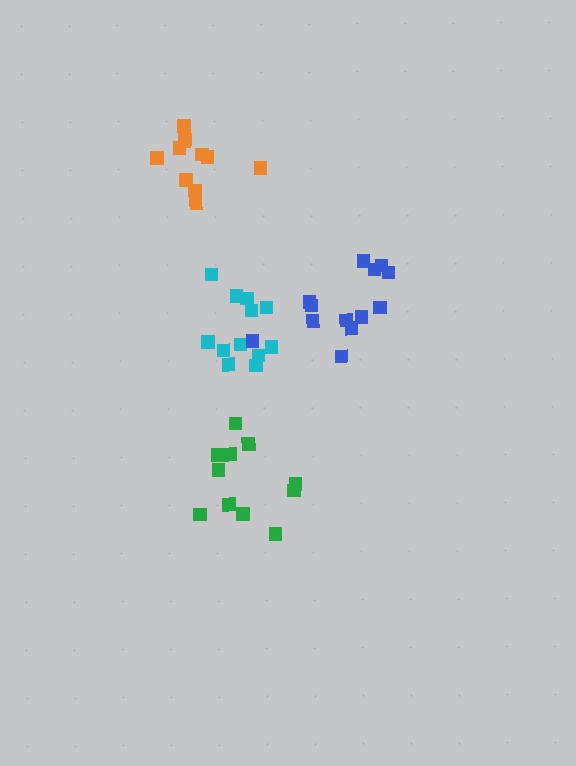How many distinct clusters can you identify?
There are 4 distinct clusters.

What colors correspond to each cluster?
The clusters are colored: orange, cyan, blue, green.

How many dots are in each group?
Group 1: 11 dots, Group 2: 12 dots, Group 3: 13 dots, Group 4: 11 dots (47 total).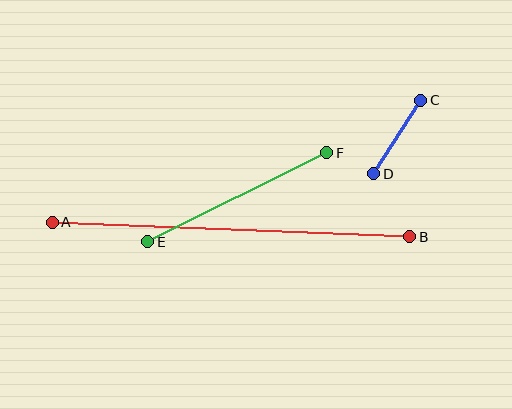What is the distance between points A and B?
The distance is approximately 357 pixels.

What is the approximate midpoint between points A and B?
The midpoint is at approximately (231, 229) pixels.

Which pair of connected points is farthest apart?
Points A and B are farthest apart.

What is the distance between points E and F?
The distance is approximately 200 pixels.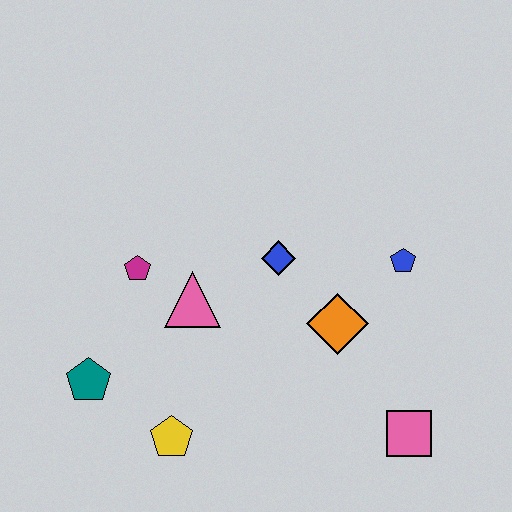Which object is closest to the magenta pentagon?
The pink triangle is closest to the magenta pentagon.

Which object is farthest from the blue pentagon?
The teal pentagon is farthest from the blue pentagon.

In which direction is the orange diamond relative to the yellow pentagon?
The orange diamond is to the right of the yellow pentagon.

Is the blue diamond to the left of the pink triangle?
No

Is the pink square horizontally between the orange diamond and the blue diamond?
No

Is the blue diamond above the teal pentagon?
Yes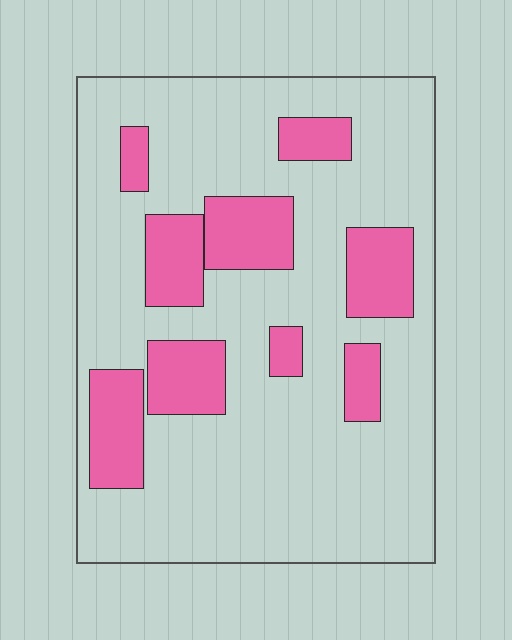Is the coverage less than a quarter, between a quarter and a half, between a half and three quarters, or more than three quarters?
Less than a quarter.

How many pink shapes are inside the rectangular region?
9.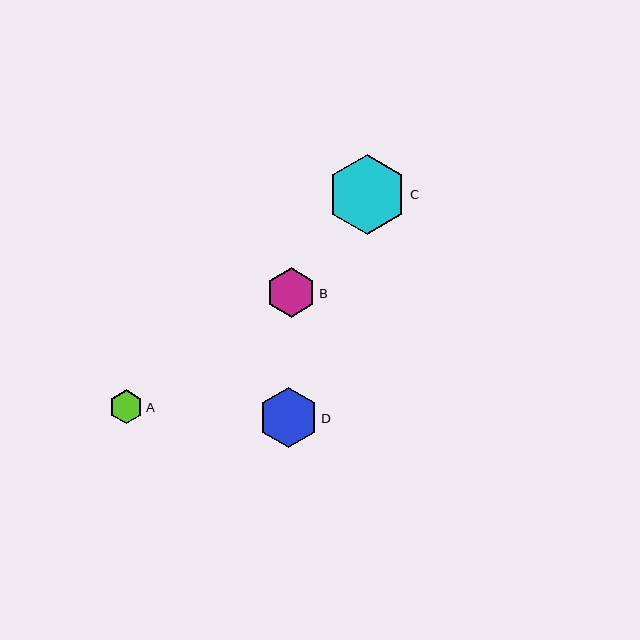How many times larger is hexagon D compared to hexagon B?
Hexagon D is approximately 1.2 times the size of hexagon B.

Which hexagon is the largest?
Hexagon C is the largest with a size of approximately 80 pixels.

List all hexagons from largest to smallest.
From largest to smallest: C, D, B, A.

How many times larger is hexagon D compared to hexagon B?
Hexagon D is approximately 1.2 times the size of hexagon B.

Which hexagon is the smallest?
Hexagon A is the smallest with a size of approximately 33 pixels.